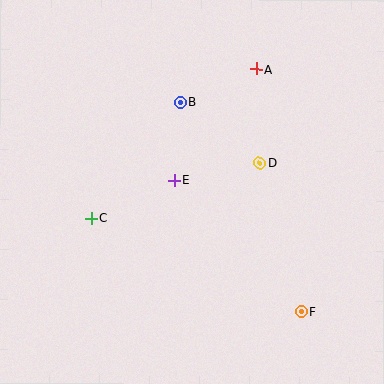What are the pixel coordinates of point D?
Point D is at (260, 163).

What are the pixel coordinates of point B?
Point B is at (180, 102).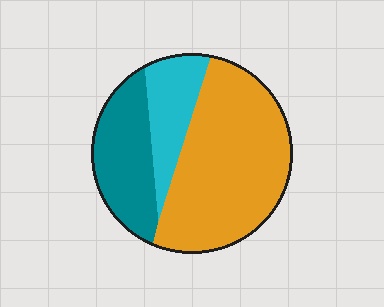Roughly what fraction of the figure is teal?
Teal covers around 25% of the figure.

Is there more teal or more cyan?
Teal.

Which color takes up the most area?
Orange, at roughly 55%.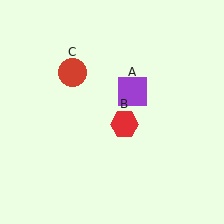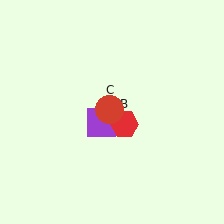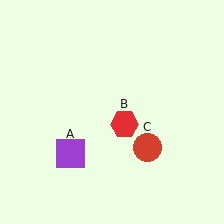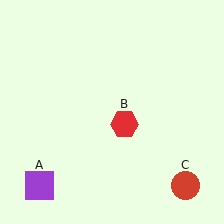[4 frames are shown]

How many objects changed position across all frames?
2 objects changed position: purple square (object A), red circle (object C).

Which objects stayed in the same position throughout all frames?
Red hexagon (object B) remained stationary.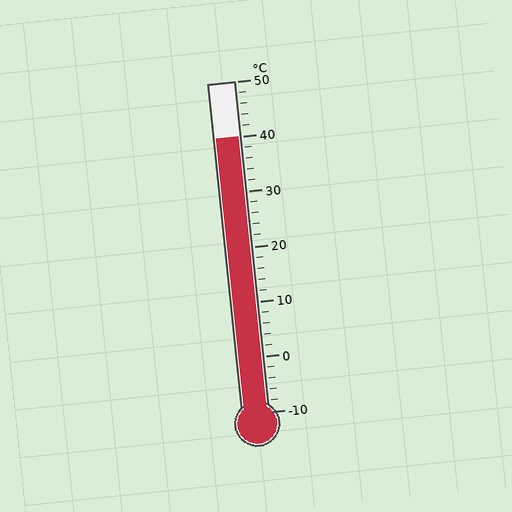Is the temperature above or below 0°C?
The temperature is above 0°C.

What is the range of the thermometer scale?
The thermometer scale ranges from -10°C to 50°C.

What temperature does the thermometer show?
The thermometer shows approximately 40°C.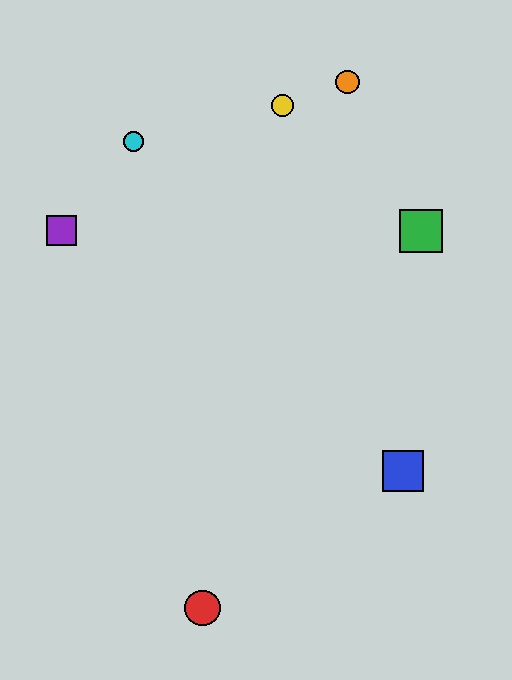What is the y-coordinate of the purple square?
The purple square is at y≈231.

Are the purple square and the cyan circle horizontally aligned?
No, the purple square is at y≈231 and the cyan circle is at y≈141.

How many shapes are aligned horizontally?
2 shapes (the green square, the purple square) are aligned horizontally.